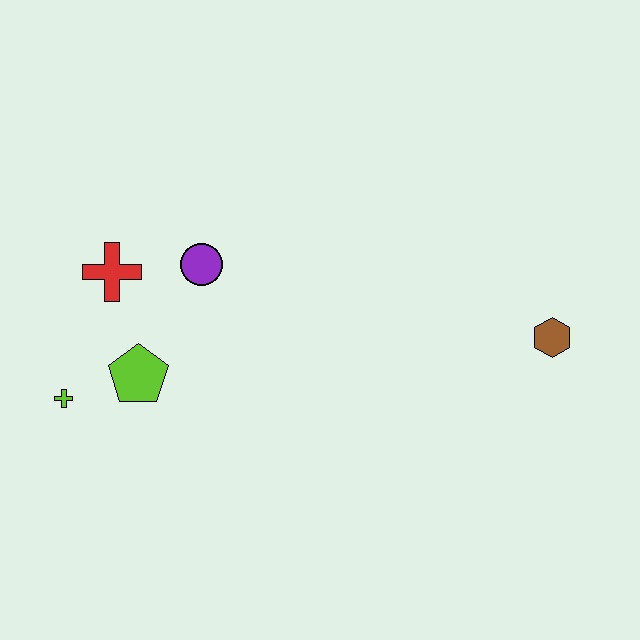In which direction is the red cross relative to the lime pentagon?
The red cross is above the lime pentagon.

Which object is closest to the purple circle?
The red cross is closest to the purple circle.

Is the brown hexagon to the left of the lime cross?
No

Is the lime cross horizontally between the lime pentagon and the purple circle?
No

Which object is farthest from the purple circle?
The brown hexagon is farthest from the purple circle.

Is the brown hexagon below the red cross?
Yes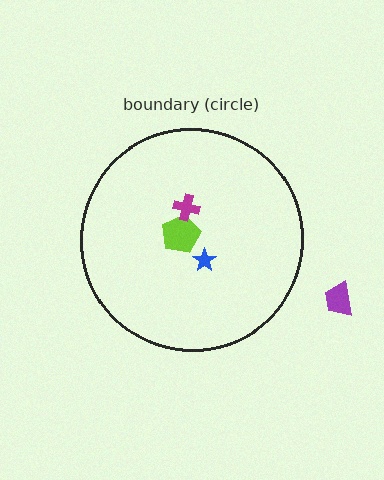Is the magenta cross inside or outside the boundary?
Inside.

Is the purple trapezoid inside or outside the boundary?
Outside.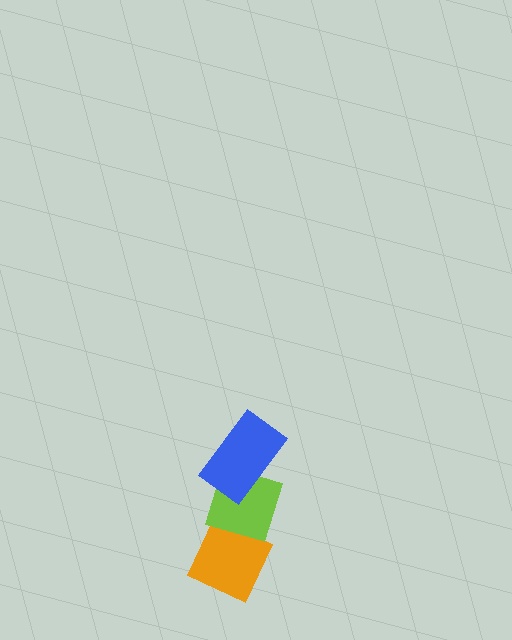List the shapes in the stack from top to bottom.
From top to bottom: the blue rectangle, the lime diamond, the orange diamond.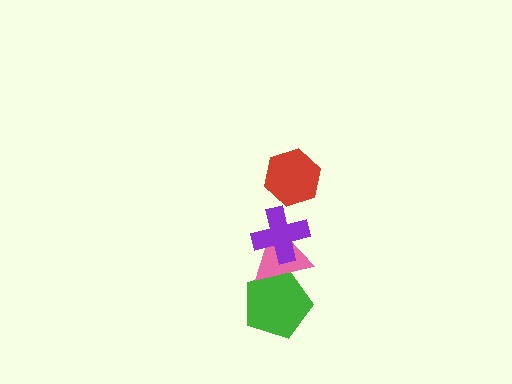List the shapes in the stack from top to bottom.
From top to bottom: the red hexagon, the purple cross, the pink triangle, the green pentagon.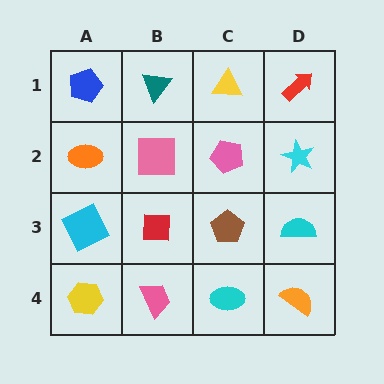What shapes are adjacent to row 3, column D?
A cyan star (row 2, column D), an orange semicircle (row 4, column D), a brown pentagon (row 3, column C).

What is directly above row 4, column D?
A cyan semicircle.